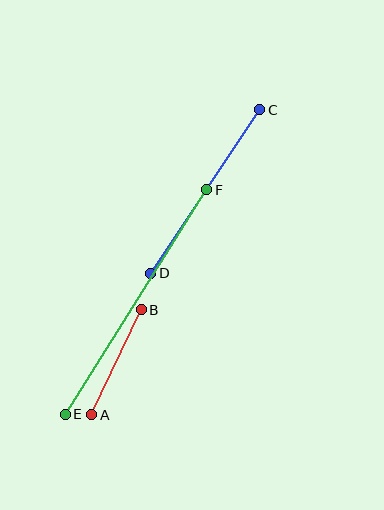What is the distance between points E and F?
The distance is approximately 265 pixels.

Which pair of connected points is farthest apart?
Points E and F are farthest apart.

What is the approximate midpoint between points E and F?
The midpoint is at approximately (136, 302) pixels.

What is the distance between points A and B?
The distance is approximately 116 pixels.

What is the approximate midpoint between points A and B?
The midpoint is at approximately (116, 362) pixels.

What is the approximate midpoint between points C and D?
The midpoint is at approximately (205, 191) pixels.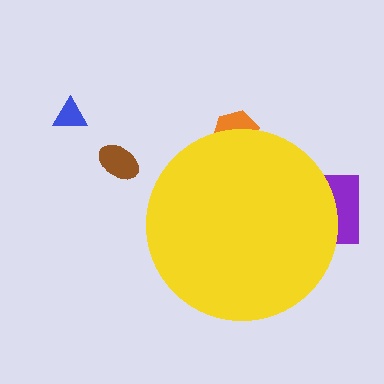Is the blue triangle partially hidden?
No, the blue triangle is fully visible.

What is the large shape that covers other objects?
A yellow circle.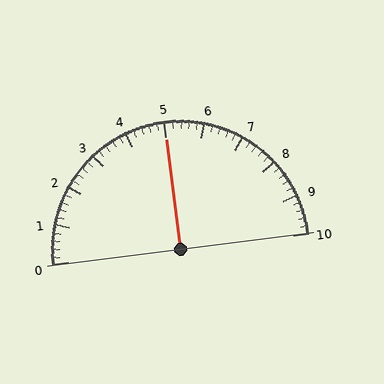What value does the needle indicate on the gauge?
The needle indicates approximately 5.0.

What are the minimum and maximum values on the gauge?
The gauge ranges from 0 to 10.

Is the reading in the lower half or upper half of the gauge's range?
The reading is in the upper half of the range (0 to 10).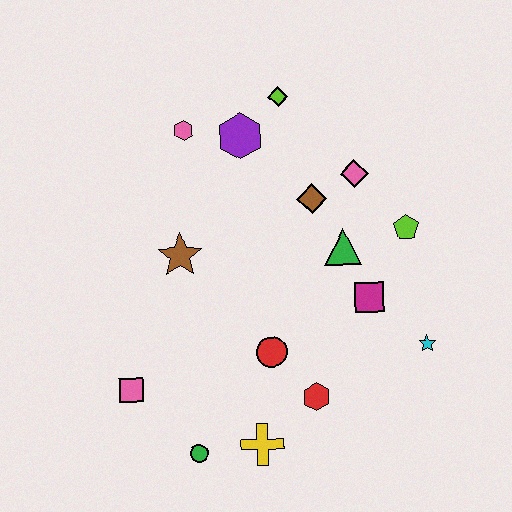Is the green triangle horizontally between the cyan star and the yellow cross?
Yes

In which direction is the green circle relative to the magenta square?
The green circle is to the left of the magenta square.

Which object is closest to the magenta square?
The green triangle is closest to the magenta square.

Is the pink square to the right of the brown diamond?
No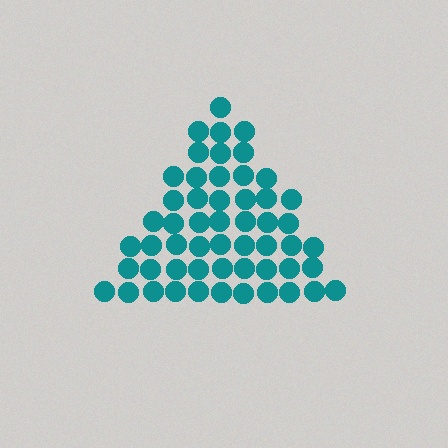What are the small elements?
The small elements are circles.